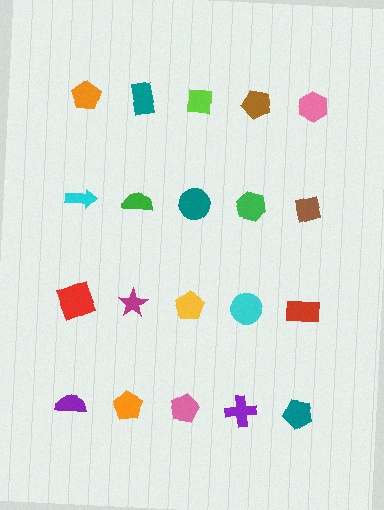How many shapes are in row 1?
5 shapes.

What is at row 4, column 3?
A pink pentagon.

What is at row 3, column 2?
A magenta star.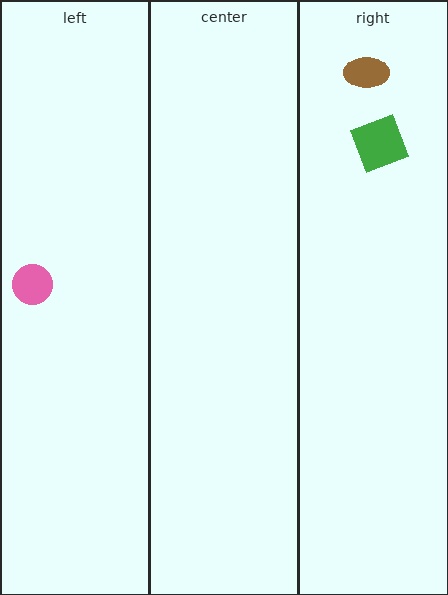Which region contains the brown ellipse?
The right region.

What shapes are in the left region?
The pink circle.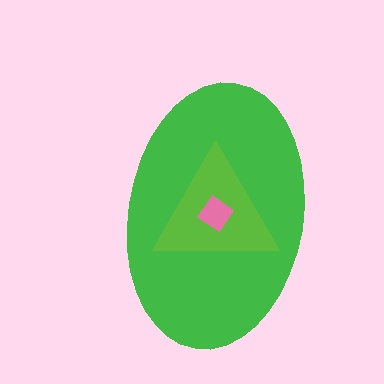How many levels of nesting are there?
3.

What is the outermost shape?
The green ellipse.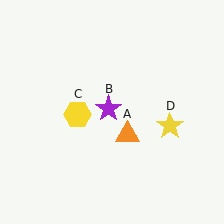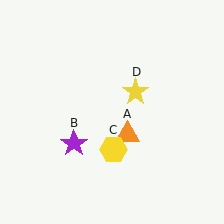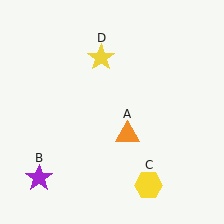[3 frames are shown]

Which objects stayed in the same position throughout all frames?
Orange triangle (object A) remained stationary.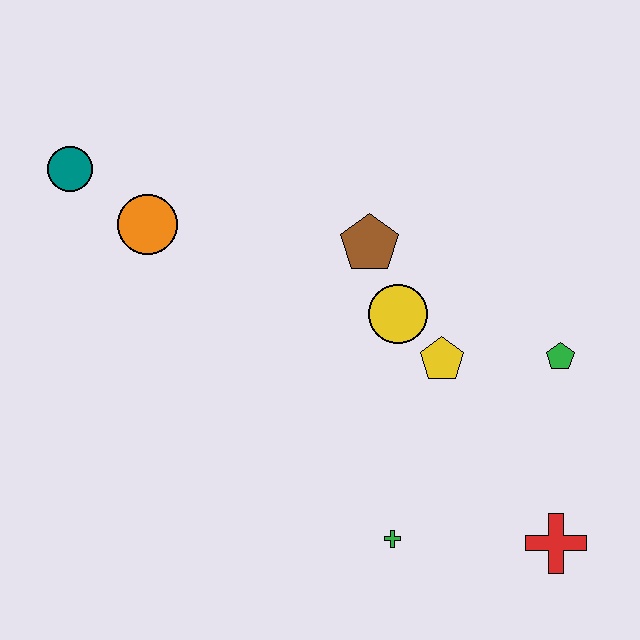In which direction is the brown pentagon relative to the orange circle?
The brown pentagon is to the right of the orange circle.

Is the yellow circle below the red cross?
No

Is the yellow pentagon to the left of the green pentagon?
Yes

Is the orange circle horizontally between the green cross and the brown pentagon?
No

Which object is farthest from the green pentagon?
The teal circle is farthest from the green pentagon.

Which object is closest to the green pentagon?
The yellow pentagon is closest to the green pentagon.